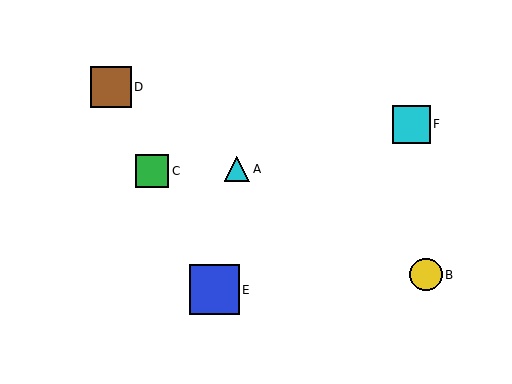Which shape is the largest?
The blue square (labeled E) is the largest.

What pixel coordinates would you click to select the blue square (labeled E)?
Click at (214, 290) to select the blue square E.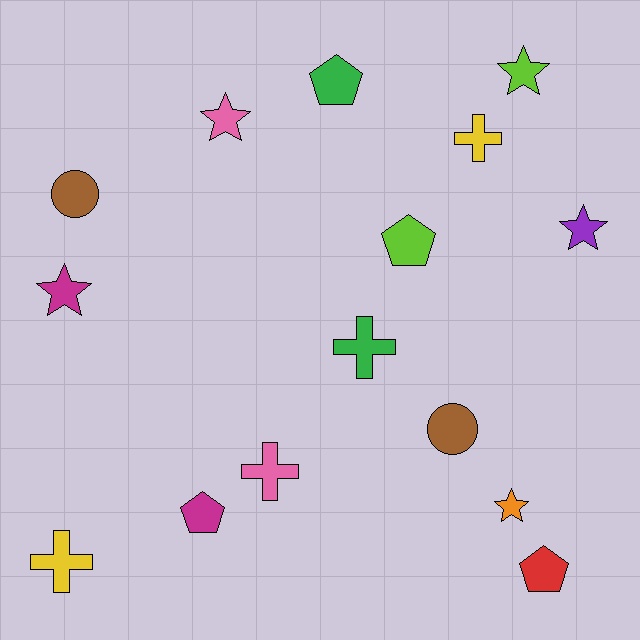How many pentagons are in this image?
There are 4 pentagons.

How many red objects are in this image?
There is 1 red object.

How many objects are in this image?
There are 15 objects.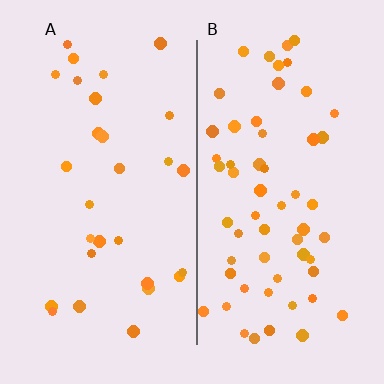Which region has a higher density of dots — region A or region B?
B (the right).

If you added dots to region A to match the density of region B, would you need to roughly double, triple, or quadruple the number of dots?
Approximately double.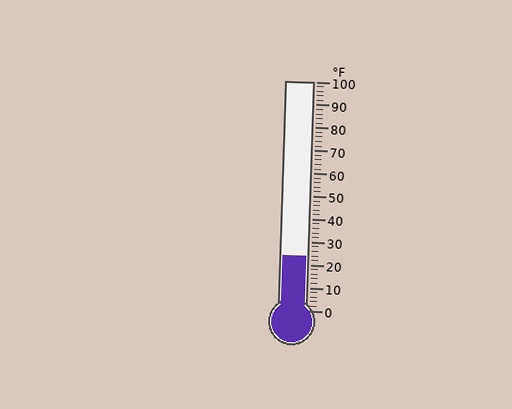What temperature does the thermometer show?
The thermometer shows approximately 24°F.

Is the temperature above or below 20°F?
The temperature is above 20°F.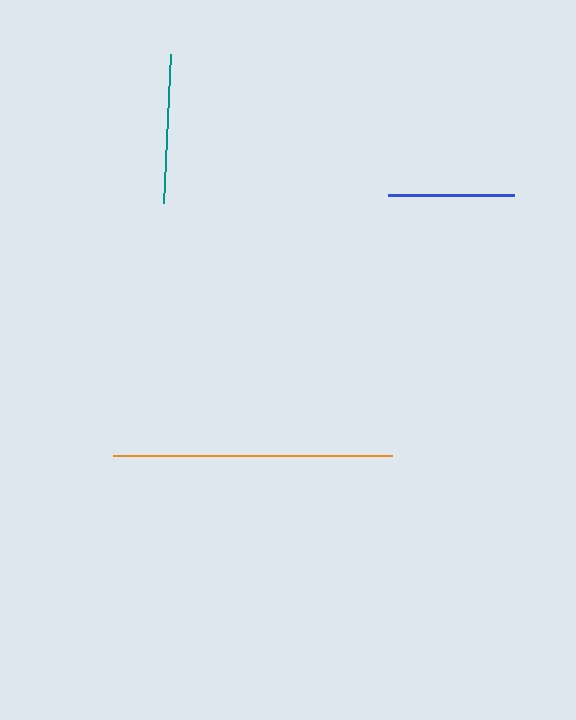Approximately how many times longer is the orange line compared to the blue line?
The orange line is approximately 2.2 times the length of the blue line.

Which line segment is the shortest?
The blue line is the shortest at approximately 127 pixels.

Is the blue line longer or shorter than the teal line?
The teal line is longer than the blue line.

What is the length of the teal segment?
The teal segment is approximately 150 pixels long.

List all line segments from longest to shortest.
From longest to shortest: orange, teal, blue.